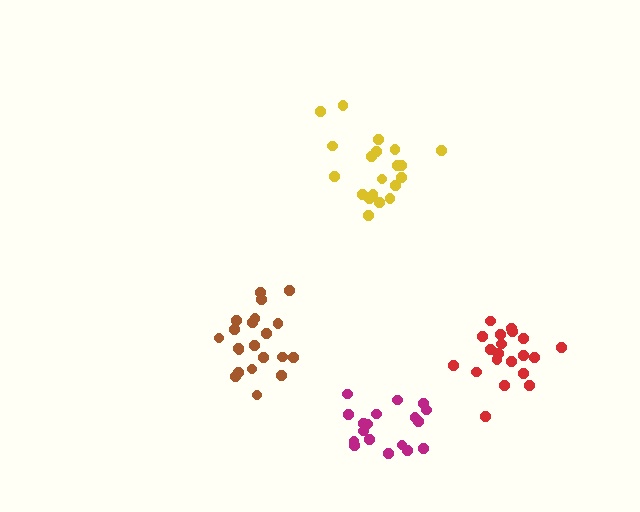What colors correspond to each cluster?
The clusters are colored: magenta, red, yellow, brown.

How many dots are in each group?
Group 1: 18 dots, Group 2: 20 dots, Group 3: 20 dots, Group 4: 21 dots (79 total).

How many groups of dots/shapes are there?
There are 4 groups.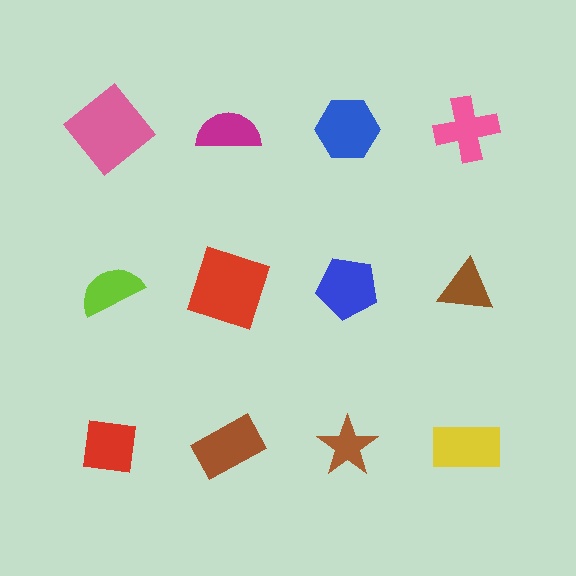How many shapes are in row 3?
4 shapes.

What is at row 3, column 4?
A yellow rectangle.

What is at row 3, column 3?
A brown star.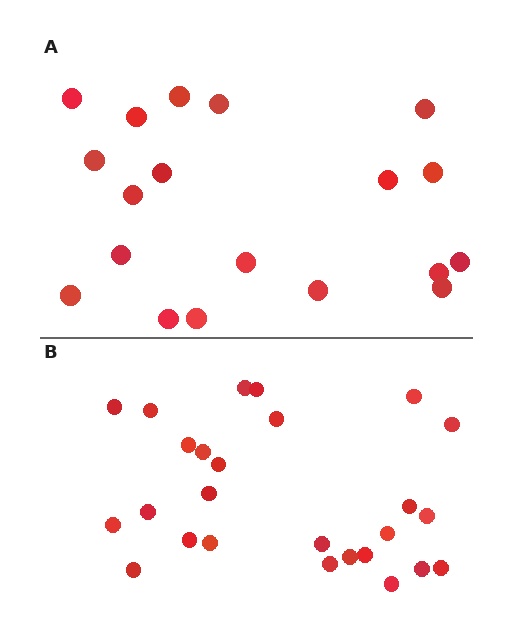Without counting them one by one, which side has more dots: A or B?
Region B (the bottom region) has more dots.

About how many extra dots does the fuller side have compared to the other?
Region B has roughly 8 or so more dots than region A.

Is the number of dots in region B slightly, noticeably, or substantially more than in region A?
Region B has noticeably more, but not dramatically so. The ratio is roughly 1.4 to 1.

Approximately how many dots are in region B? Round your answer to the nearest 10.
About 30 dots. (The exact count is 26, which rounds to 30.)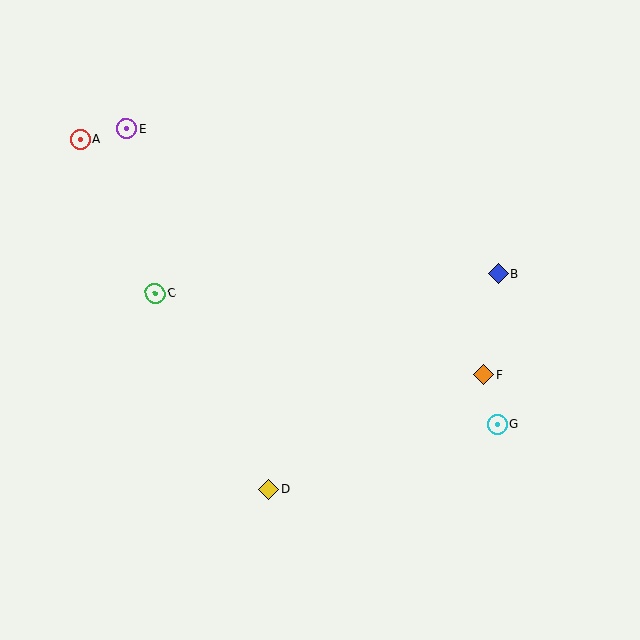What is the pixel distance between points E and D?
The distance between E and D is 387 pixels.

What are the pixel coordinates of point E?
Point E is at (126, 129).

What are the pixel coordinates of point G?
Point G is at (497, 424).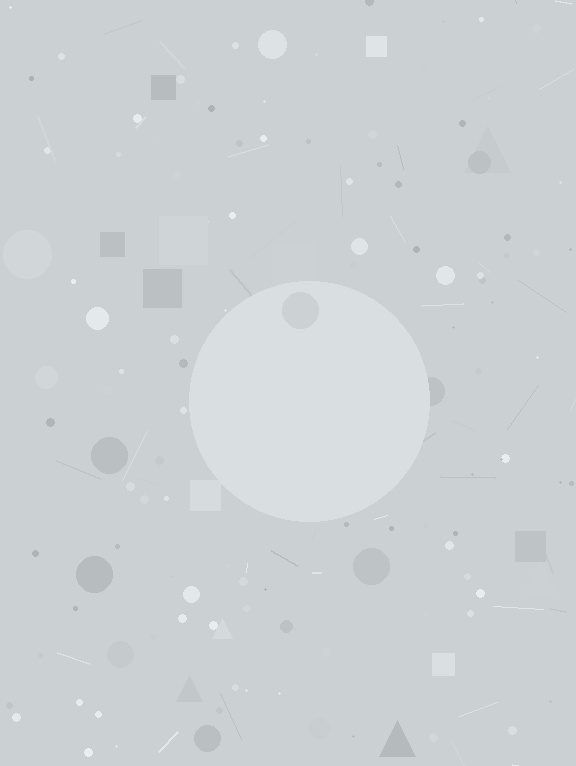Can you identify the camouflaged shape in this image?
The camouflaged shape is a circle.